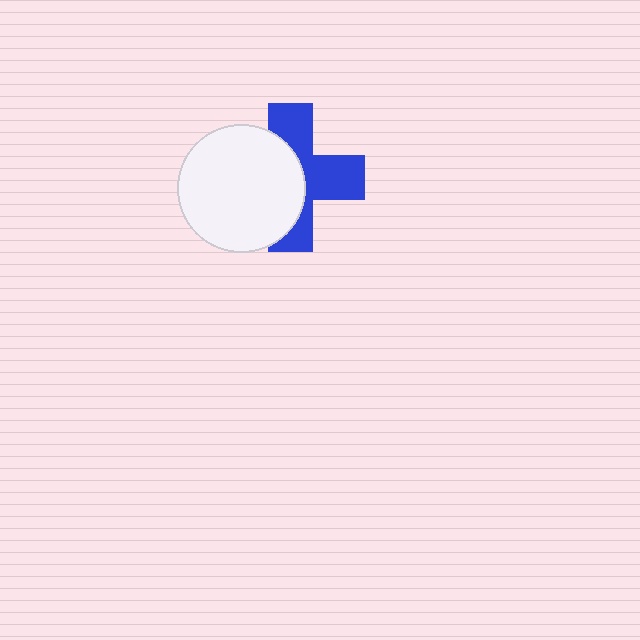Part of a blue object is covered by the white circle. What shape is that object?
It is a cross.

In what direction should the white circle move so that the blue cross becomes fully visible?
The white circle should move left. That is the shortest direction to clear the overlap and leave the blue cross fully visible.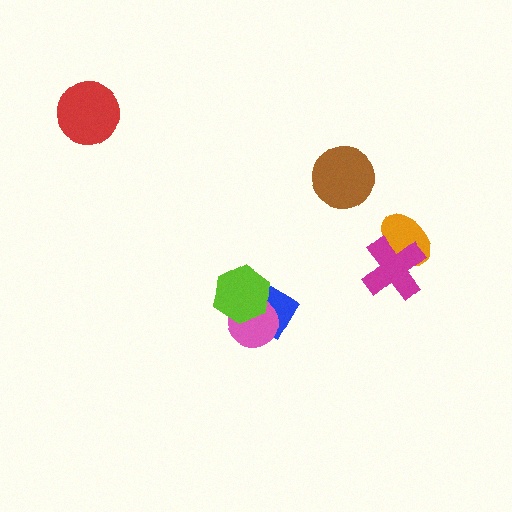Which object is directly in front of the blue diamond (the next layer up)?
The pink circle is directly in front of the blue diamond.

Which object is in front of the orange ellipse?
The magenta cross is in front of the orange ellipse.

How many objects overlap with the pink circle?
2 objects overlap with the pink circle.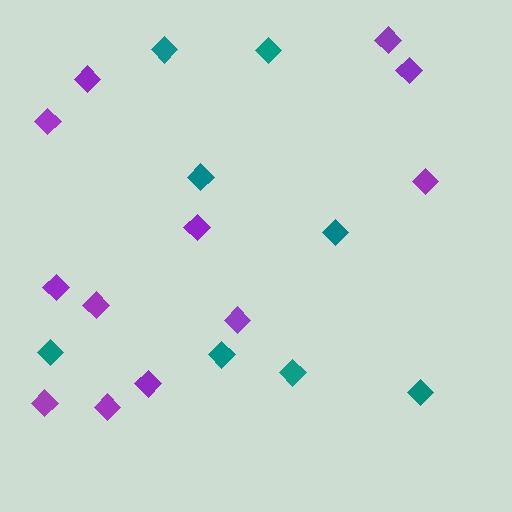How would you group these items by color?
There are 2 groups: one group of teal diamonds (8) and one group of purple diamonds (12).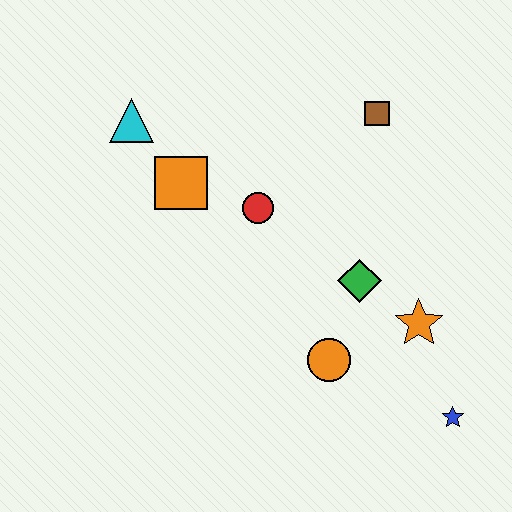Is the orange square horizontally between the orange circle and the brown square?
No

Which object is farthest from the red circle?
The blue star is farthest from the red circle.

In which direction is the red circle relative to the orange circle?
The red circle is above the orange circle.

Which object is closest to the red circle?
The orange square is closest to the red circle.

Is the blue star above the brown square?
No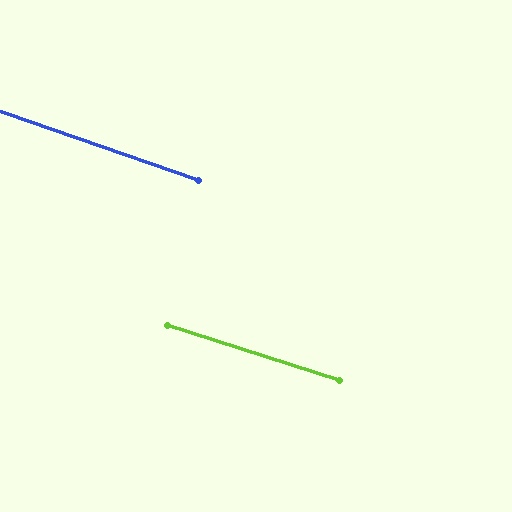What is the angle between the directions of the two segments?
Approximately 2 degrees.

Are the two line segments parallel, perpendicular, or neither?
Parallel — their directions differ by only 1.5°.